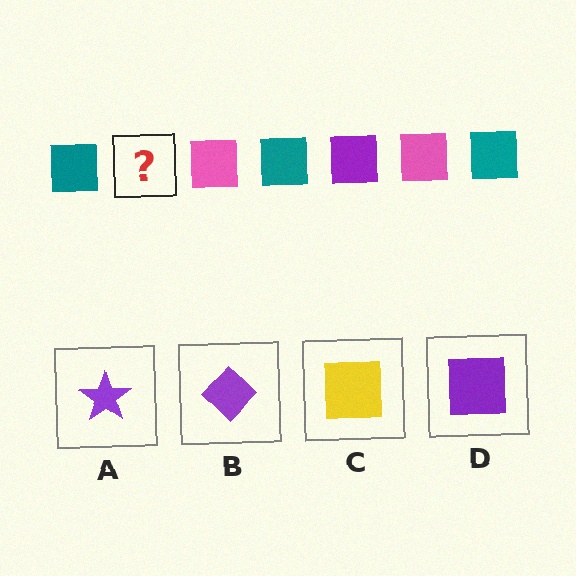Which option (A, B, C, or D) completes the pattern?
D.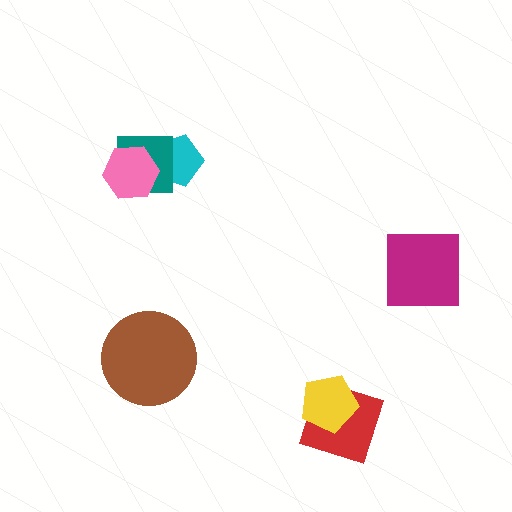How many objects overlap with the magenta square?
0 objects overlap with the magenta square.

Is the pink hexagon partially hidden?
No, no other shape covers it.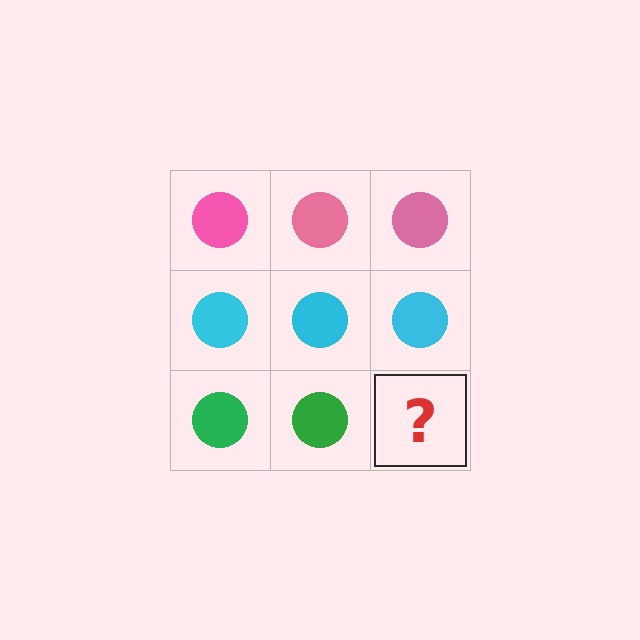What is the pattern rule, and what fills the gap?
The rule is that each row has a consistent color. The gap should be filled with a green circle.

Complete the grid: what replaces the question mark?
The question mark should be replaced with a green circle.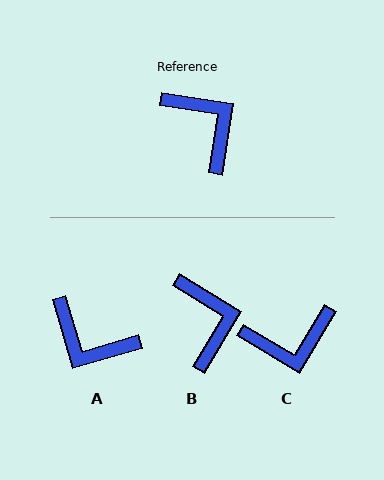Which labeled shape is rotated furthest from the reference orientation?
A, about 155 degrees away.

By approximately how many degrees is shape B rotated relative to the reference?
Approximately 23 degrees clockwise.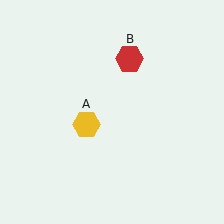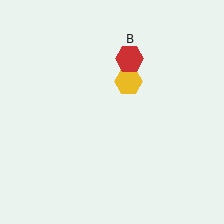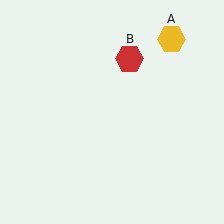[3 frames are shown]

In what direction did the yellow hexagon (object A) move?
The yellow hexagon (object A) moved up and to the right.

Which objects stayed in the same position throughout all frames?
Red hexagon (object B) remained stationary.